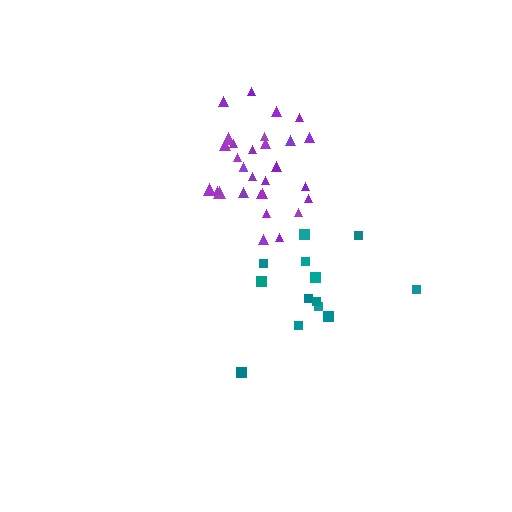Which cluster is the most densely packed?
Purple.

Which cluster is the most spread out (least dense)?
Teal.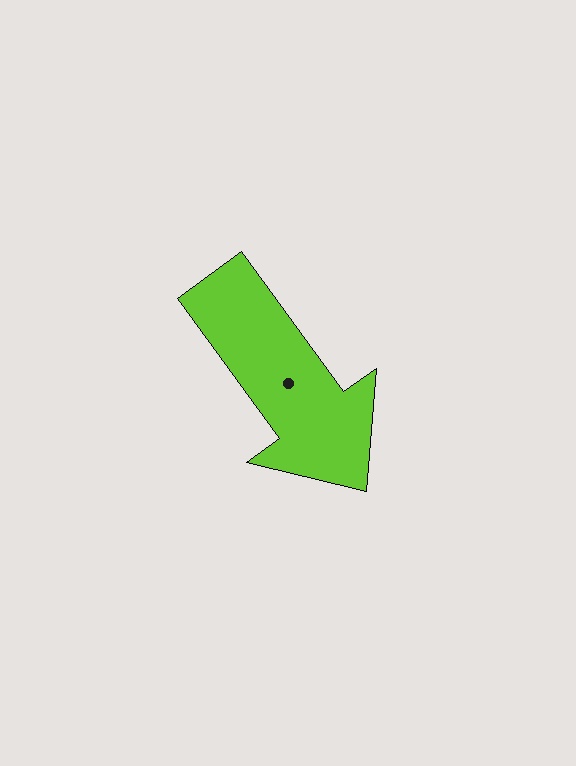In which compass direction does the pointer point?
Southeast.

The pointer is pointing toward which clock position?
Roughly 5 o'clock.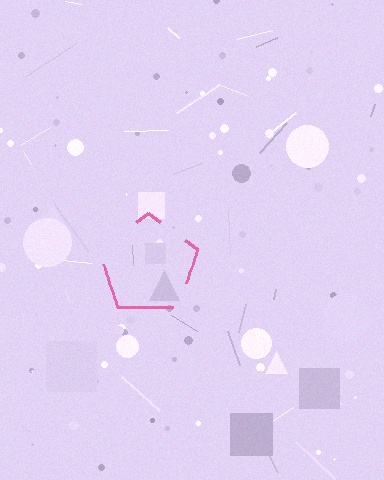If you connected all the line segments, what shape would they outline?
They would outline a pentagon.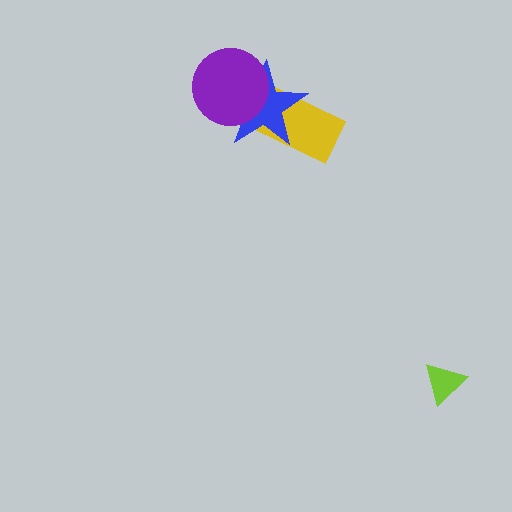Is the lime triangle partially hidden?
No, no other shape covers it.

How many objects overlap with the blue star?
2 objects overlap with the blue star.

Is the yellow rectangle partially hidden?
Yes, it is partially covered by another shape.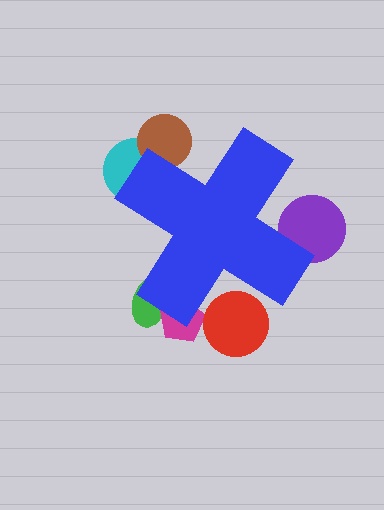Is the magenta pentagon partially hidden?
Yes, the magenta pentagon is partially hidden behind the blue cross.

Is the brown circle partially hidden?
Yes, the brown circle is partially hidden behind the blue cross.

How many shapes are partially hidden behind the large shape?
6 shapes are partially hidden.